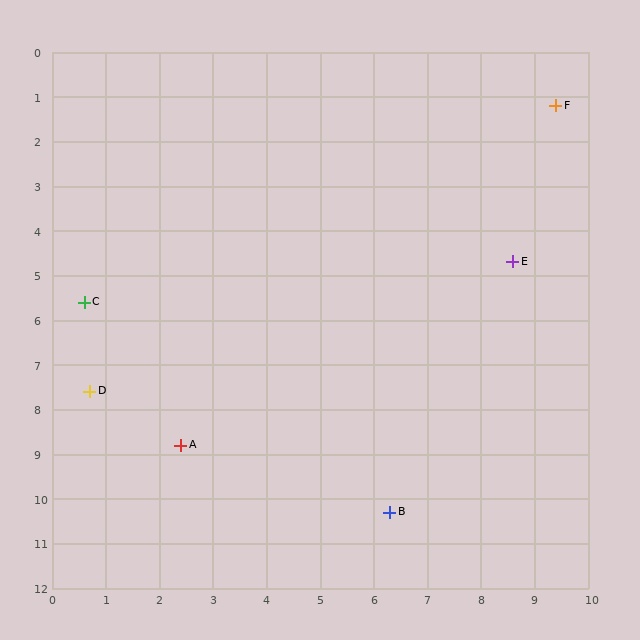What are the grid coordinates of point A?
Point A is at approximately (2.4, 8.8).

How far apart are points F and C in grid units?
Points F and C are about 9.8 grid units apart.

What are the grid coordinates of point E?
Point E is at approximately (8.6, 4.7).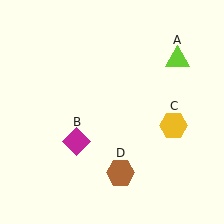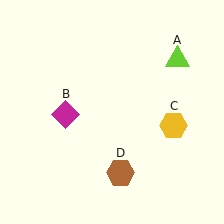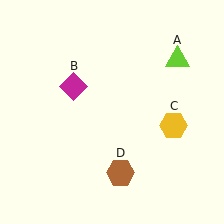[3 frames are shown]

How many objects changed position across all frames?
1 object changed position: magenta diamond (object B).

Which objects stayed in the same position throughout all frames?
Lime triangle (object A) and yellow hexagon (object C) and brown hexagon (object D) remained stationary.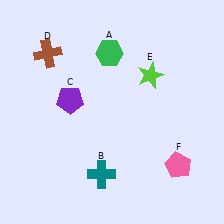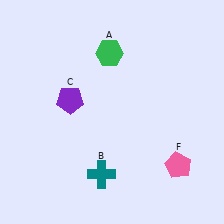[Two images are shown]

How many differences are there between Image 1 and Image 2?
There are 2 differences between the two images.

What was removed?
The brown cross (D), the lime star (E) were removed in Image 2.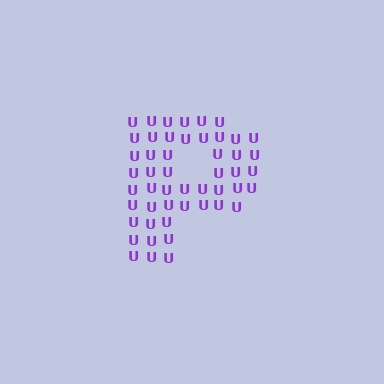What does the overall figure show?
The overall figure shows the letter P.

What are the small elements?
The small elements are letter U's.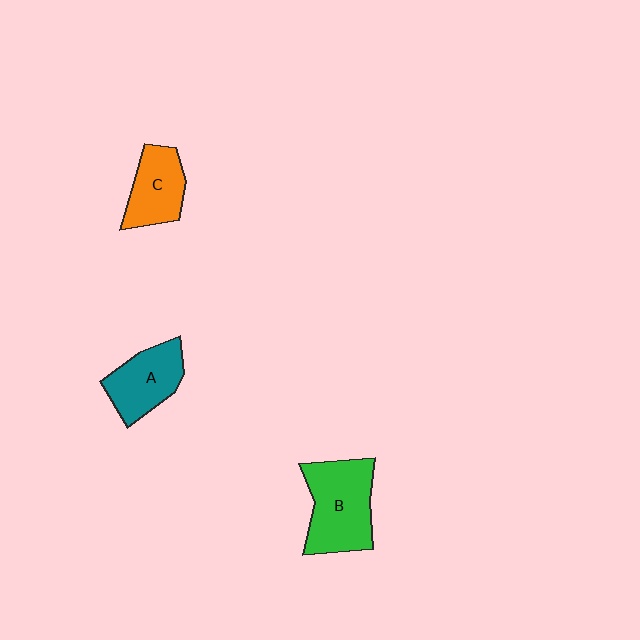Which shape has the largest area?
Shape B (green).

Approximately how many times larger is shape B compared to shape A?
Approximately 1.4 times.